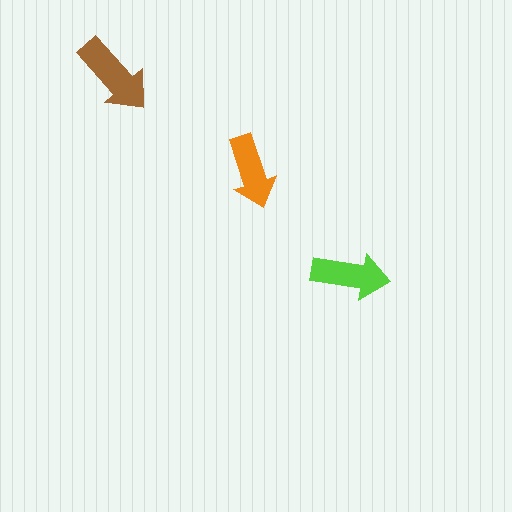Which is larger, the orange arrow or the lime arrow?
The lime one.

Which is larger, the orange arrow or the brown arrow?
The brown one.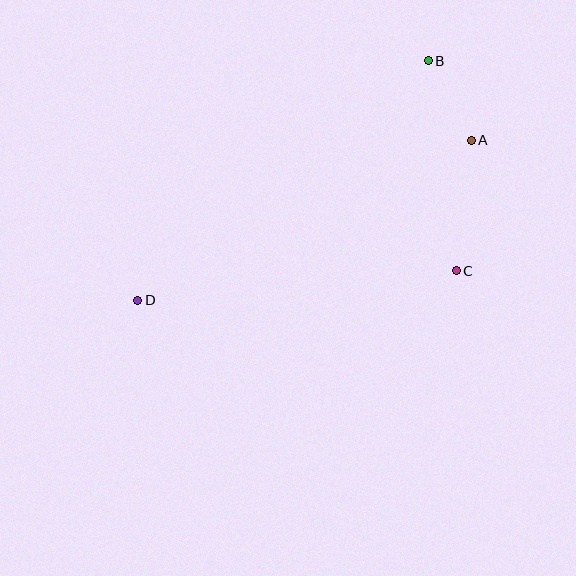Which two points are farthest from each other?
Points B and D are farthest from each other.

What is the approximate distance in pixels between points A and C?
The distance between A and C is approximately 131 pixels.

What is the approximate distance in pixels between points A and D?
The distance between A and D is approximately 370 pixels.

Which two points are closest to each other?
Points A and B are closest to each other.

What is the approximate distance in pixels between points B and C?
The distance between B and C is approximately 212 pixels.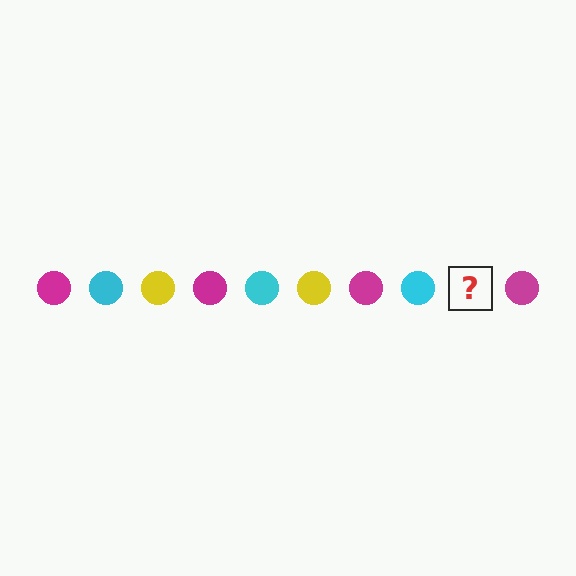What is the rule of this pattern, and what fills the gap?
The rule is that the pattern cycles through magenta, cyan, yellow circles. The gap should be filled with a yellow circle.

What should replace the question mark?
The question mark should be replaced with a yellow circle.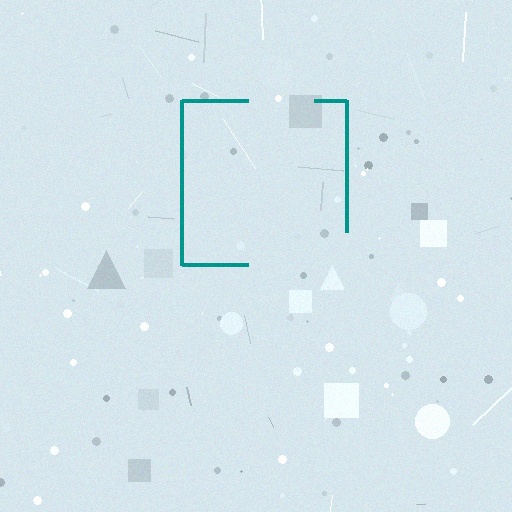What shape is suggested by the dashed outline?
The dashed outline suggests a square.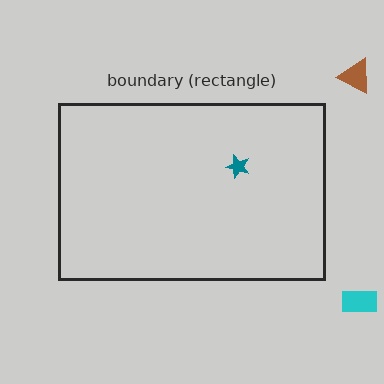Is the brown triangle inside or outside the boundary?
Outside.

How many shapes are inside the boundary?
1 inside, 2 outside.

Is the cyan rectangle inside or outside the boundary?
Outside.